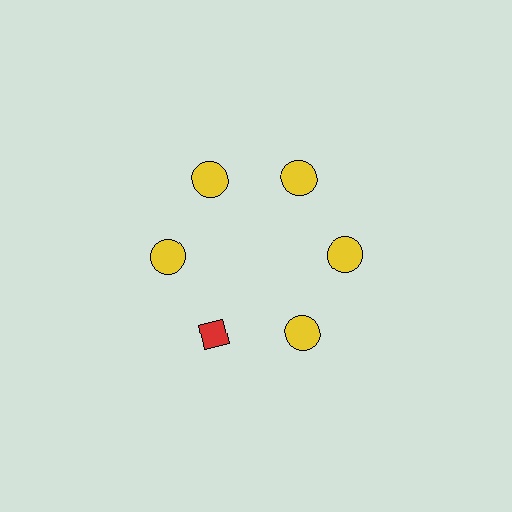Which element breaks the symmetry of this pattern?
The red diamond at roughly the 7 o'clock position breaks the symmetry. All other shapes are yellow circles.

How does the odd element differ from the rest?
It differs in both color (red instead of yellow) and shape (diamond instead of circle).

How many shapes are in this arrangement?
There are 6 shapes arranged in a ring pattern.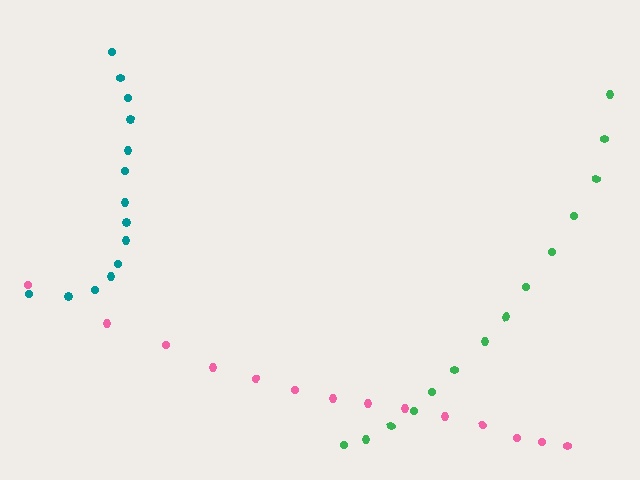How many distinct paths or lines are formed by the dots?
There are 3 distinct paths.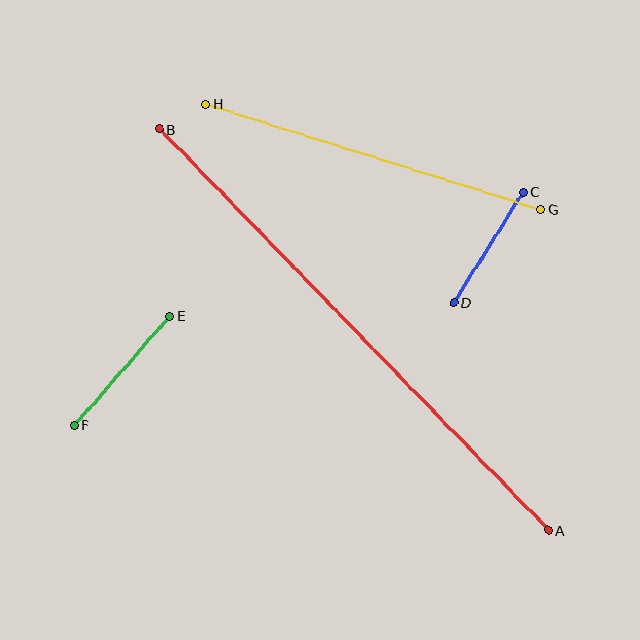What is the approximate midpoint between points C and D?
The midpoint is at approximately (488, 247) pixels.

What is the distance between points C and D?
The distance is approximately 131 pixels.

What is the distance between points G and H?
The distance is approximately 351 pixels.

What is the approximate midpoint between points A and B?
The midpoint is at approximately (354, 330) pixels.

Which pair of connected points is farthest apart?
Points A and B are farthest apart.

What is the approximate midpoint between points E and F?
The midpoint is at approximately (122, 371) pixels.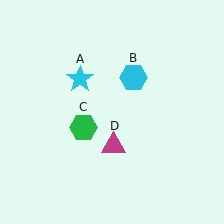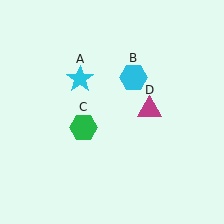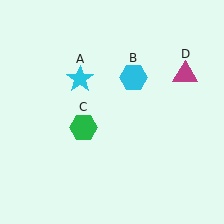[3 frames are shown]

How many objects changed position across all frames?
1 object changed position: magenta triangle (object D).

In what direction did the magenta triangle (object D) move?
The magenta triangle (object D) moved up and to the right.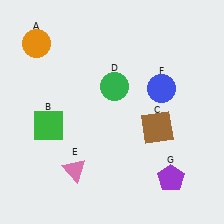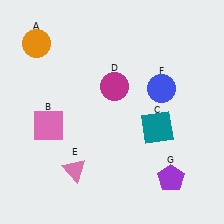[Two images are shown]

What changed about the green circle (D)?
In Image 1, D is green. In Image 2, it changed to magenta.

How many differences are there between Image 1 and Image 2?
There are 3 differences between the two images.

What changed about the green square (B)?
In Image 1, B is green. In Image 2, it changed to pink.